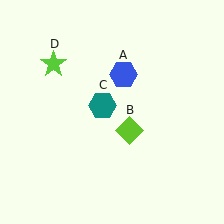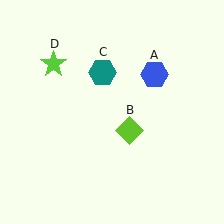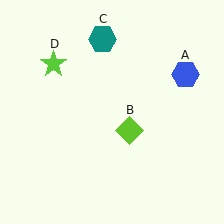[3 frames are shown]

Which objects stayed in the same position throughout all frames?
Lime diamond (object B) and lime star (object D) remained stationary.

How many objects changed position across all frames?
2 objects changed position: blue hexagon (object A), teal hexagon (object C).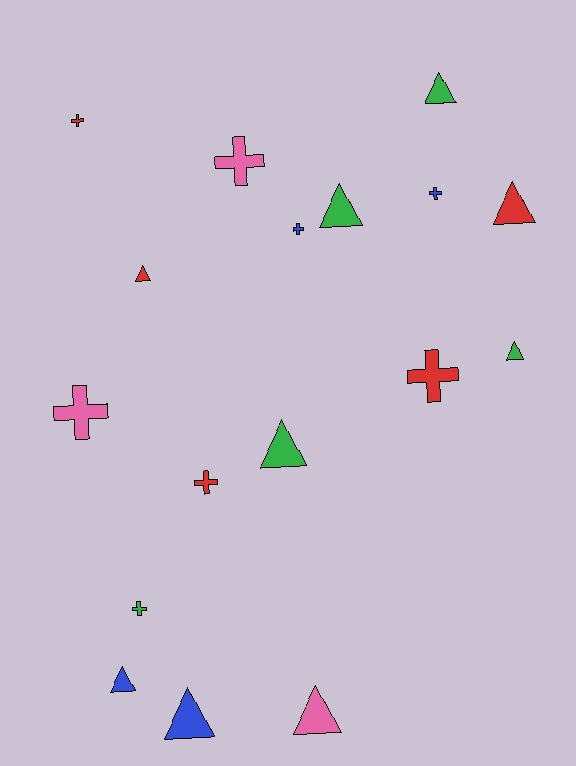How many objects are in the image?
There are 17 objects.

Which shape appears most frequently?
Triangle, with 9 objects.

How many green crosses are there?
There is 1 green cross.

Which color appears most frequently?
Green, with 5 objects.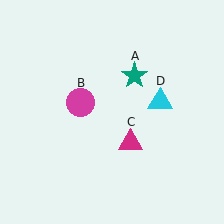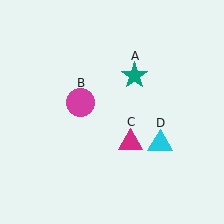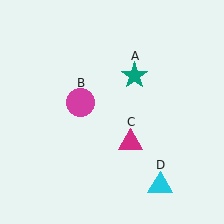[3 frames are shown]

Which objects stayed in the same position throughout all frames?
Teal star (object A) and magenta circle (object B) and magenta triangle (object C) remained stationary.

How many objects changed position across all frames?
1 object changed position: cyan triangle (object D).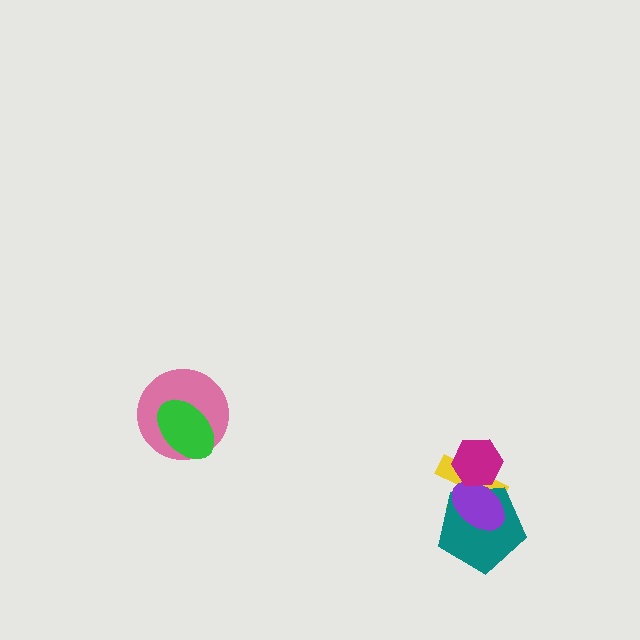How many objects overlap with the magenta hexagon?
3 objects overlap with the magenta hexagon.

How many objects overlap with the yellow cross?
3 objects overlap with the yellow cross.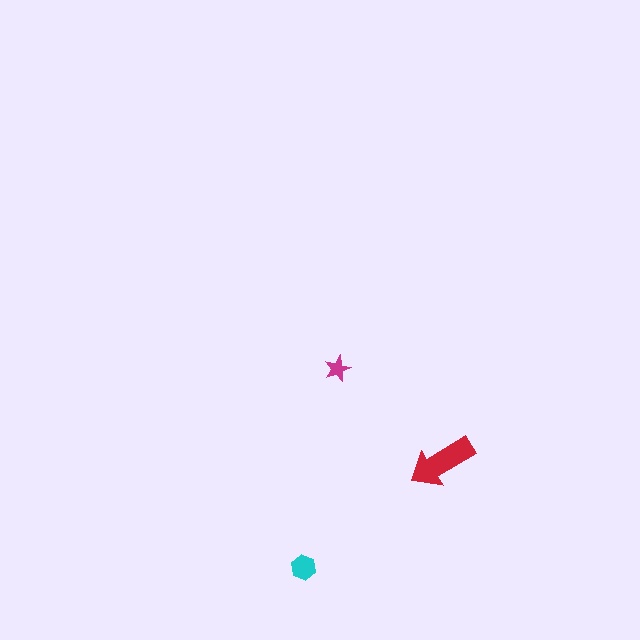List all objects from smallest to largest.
The magenta star, the cyan hexagon, the red arrow.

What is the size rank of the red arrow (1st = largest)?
1st.